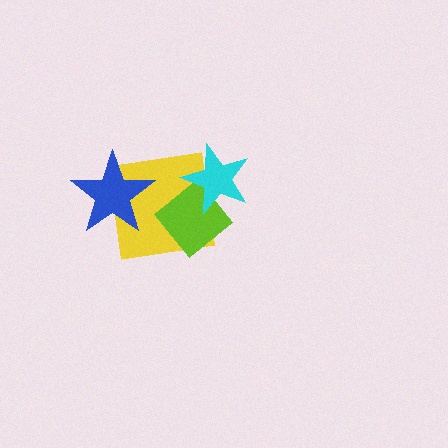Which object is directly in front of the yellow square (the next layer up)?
The lime diamond is directly in front of the yellow square.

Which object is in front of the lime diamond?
The cyan star is in front of the lime diamond.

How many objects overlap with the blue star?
1 object overlaps with the blue star.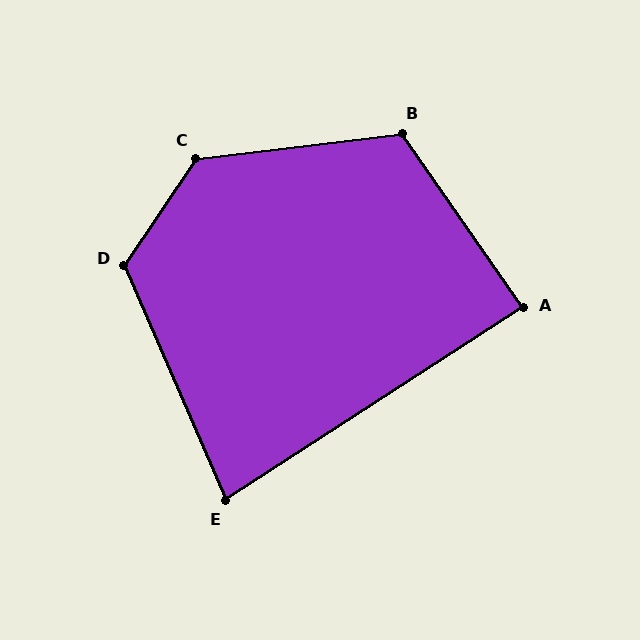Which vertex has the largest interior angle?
C, at approximately 131 degrees.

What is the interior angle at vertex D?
Approximately 123 degrees (obtuse).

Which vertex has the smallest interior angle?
E, at approximately 80 degrees.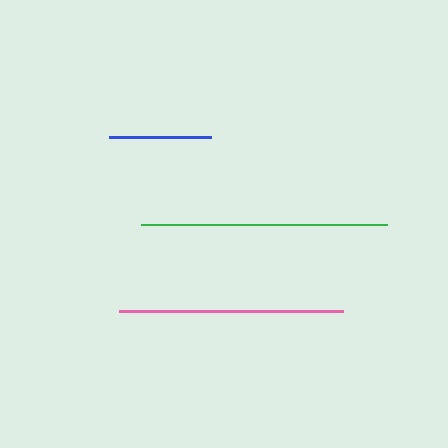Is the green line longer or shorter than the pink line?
The green line is longer than the pink line.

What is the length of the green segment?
The green segment is approximately 246 pixels long.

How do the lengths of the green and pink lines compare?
The green and pink lines are approximately the same length.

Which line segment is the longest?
The green line is the longest at approximately 246 pixels.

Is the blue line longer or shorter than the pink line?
The pink line is longer than the blue line.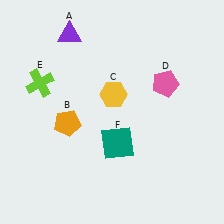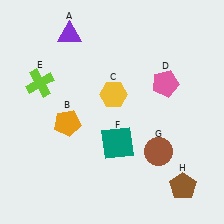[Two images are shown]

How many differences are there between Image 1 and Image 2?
There are 2 differences between the two images.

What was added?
A brown circle (G), a brown pentagon (H) were added in Image 2.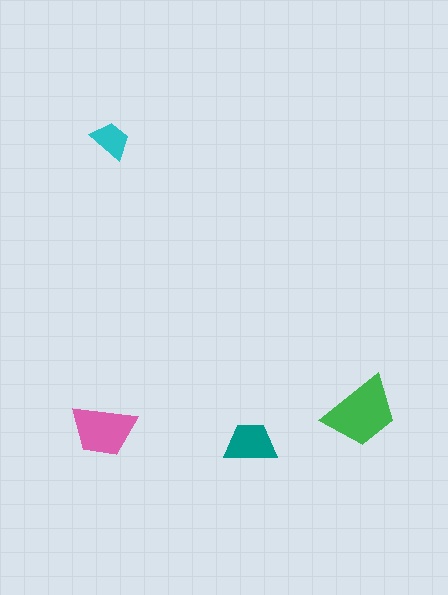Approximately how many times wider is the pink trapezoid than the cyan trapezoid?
About 1.5 times wider.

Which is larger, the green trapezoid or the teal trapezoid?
The green one.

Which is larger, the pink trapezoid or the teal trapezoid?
The pink one.